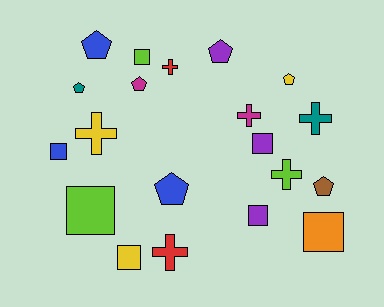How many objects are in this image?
There are 20 objects.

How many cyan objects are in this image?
There are no cyan objects.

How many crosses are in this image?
There are 6 crosses.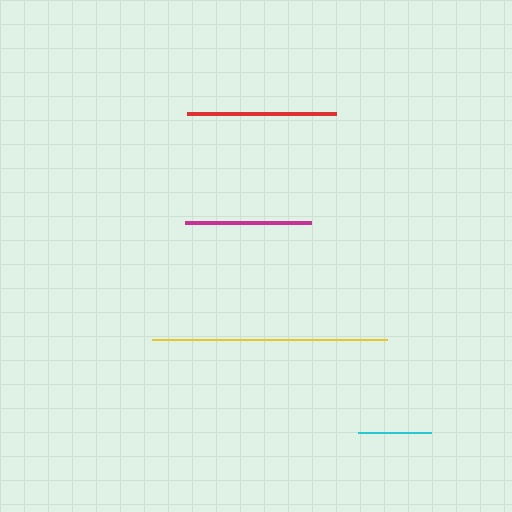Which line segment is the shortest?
The cyan line is the shortest at approximately 73 pixels.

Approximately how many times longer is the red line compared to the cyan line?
The red line is approximately 2.0 times the length of the cyan line.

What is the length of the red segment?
The red segment is approximately 149 pixels long.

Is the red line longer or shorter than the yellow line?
The yellow line is longer than the red line.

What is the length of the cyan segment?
The cyan segment is approximately 73 pixels long.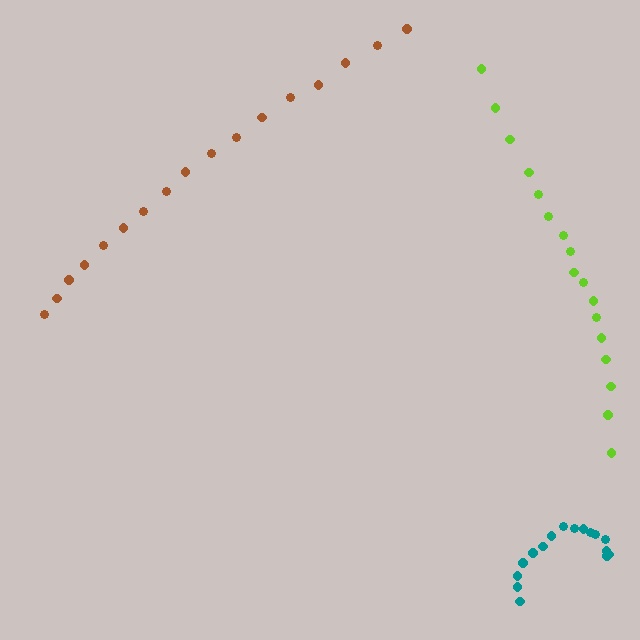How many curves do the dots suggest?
There are 3 distinct paths.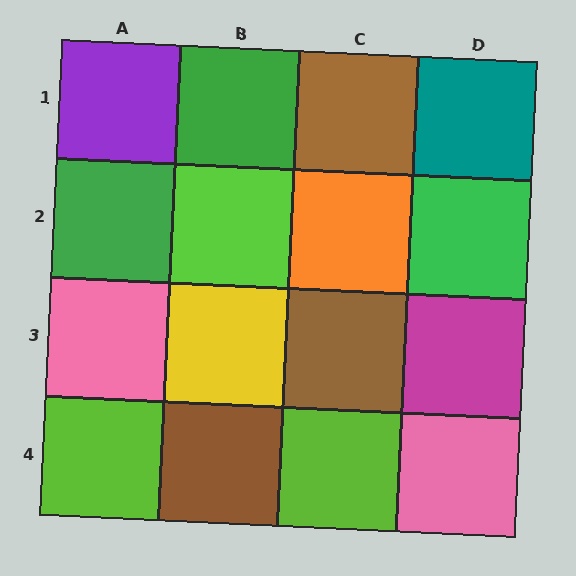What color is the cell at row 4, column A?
Lime.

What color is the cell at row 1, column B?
Green.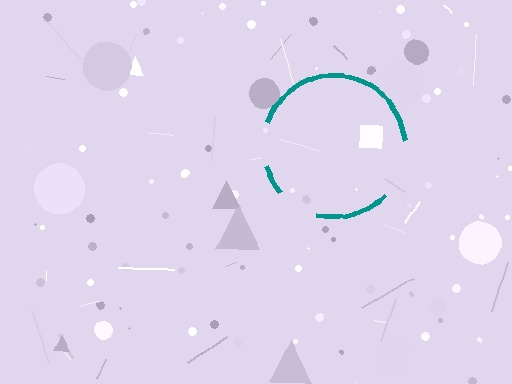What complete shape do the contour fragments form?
The contour fragments form a circle.